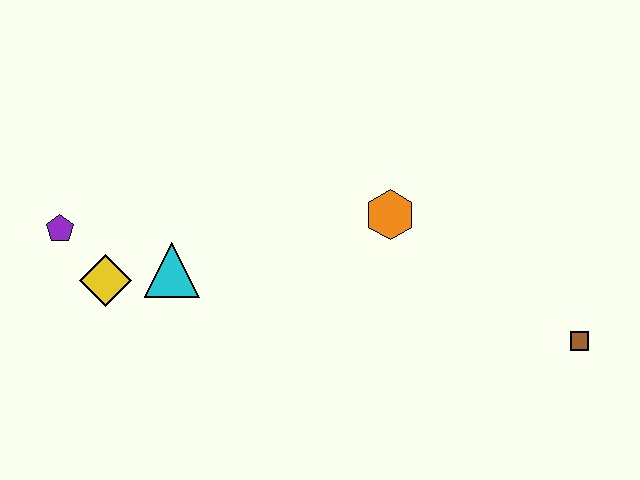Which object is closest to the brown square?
The orange hexagon is closest to the brown square.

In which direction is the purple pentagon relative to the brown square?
The purple pentagon is to the left of the brown square.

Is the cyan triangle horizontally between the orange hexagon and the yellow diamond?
Yes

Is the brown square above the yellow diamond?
No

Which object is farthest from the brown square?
The purple pentagon is farthest from the brown square.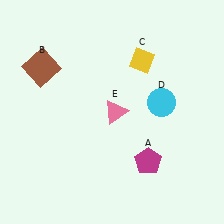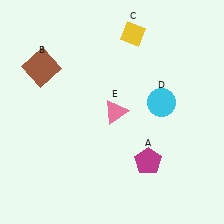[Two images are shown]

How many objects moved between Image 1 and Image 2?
1 object moved between the two images.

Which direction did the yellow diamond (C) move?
The yellow diamond (C) moved up.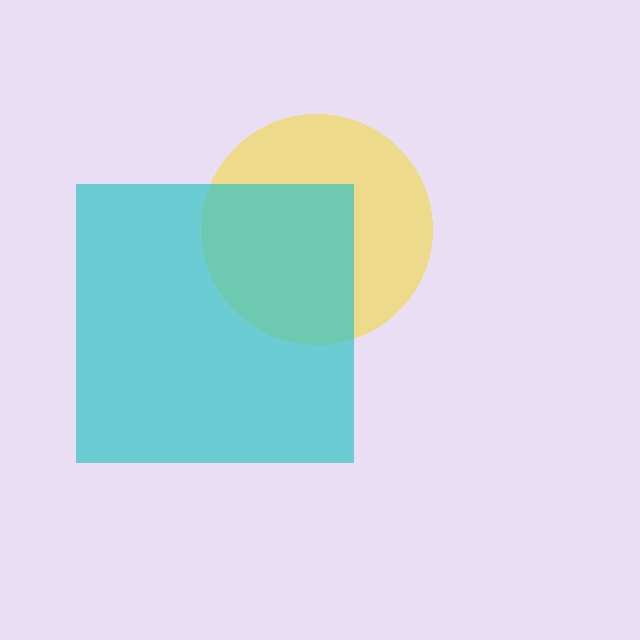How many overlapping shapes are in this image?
There are 2 overlapping shapes in the image.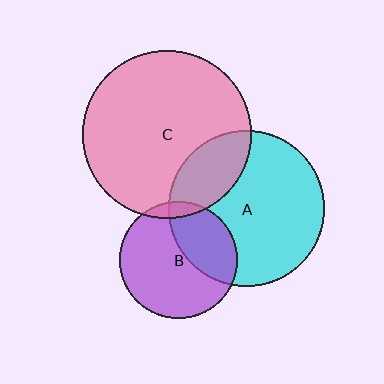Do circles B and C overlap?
Yes.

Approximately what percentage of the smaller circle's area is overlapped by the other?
Approximately 5%.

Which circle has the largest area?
Circle C (pink).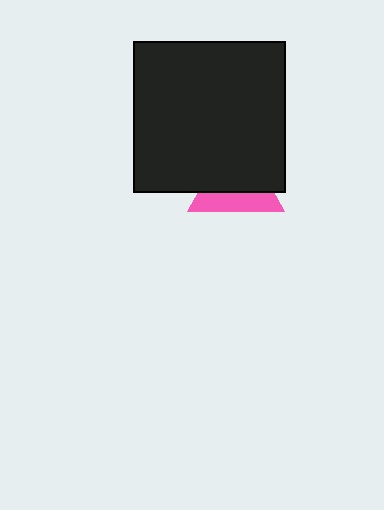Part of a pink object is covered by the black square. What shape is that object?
It is a triangle.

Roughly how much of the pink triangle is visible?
A small part of it is visible (roughly 38%).